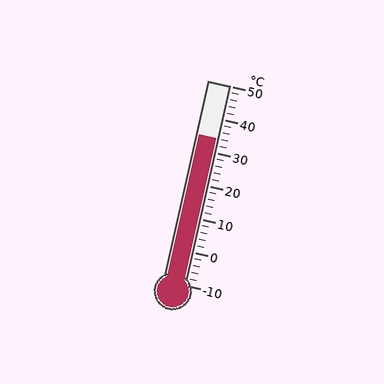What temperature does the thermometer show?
The thermometer shows approximately 34°C.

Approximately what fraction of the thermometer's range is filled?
The thermometer is filled to approximately 75% of its range.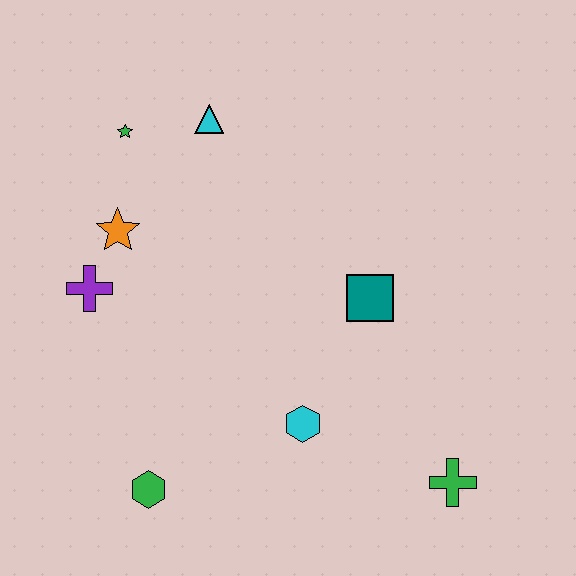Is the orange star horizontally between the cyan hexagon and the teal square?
No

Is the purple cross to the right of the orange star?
No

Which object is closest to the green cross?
The cyan hexagon is closest to the green cross.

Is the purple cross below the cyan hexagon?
No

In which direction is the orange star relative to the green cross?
The orange star is to the left of the green cross.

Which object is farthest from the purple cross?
The green cross is farthest from the purple cross.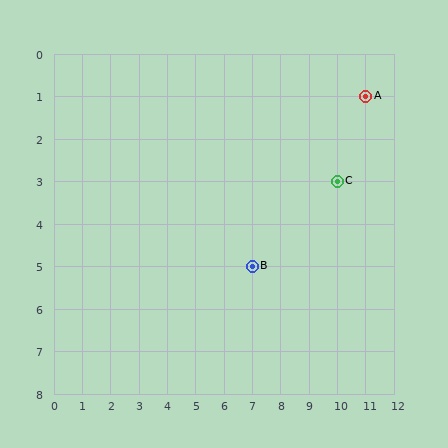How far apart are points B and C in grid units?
Points B and C are 3 columns and 2 rows apart (about 3.6 grid units diagonally).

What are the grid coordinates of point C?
Point C is at grid coordinates (10, 3).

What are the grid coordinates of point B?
Point B is at grid coordinates (7, 5).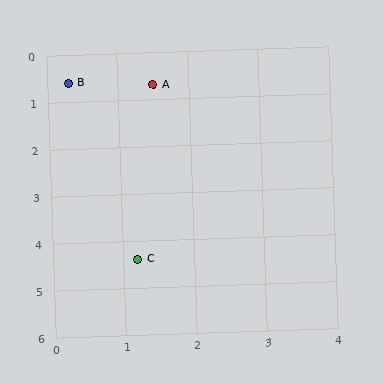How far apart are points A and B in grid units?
Points A and B are about 1.2 grid units apart.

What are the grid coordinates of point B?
Point B is at approximately (0.3, 0.6).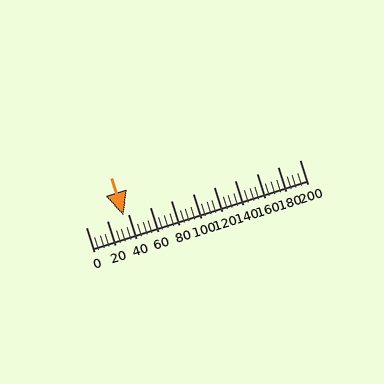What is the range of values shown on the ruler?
The ruler shows values from 0 to 200.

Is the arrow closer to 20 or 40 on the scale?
The arrow is closer to 40.